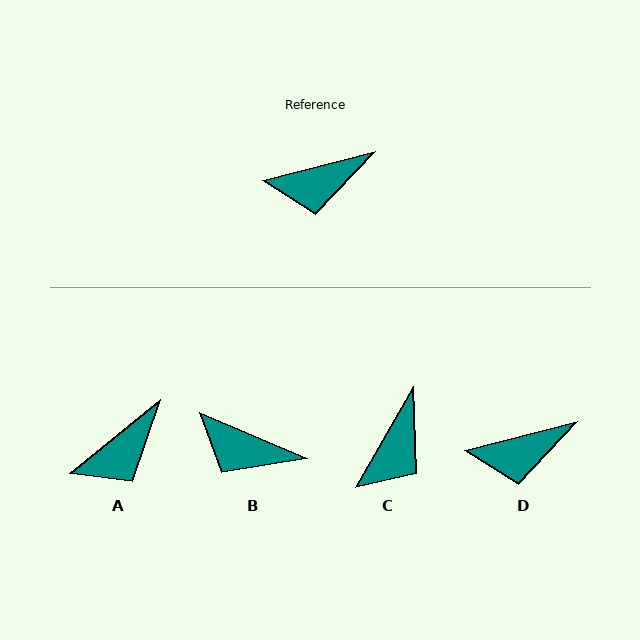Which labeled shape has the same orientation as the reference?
D.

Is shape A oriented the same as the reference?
No, it is off by about 25 degrees.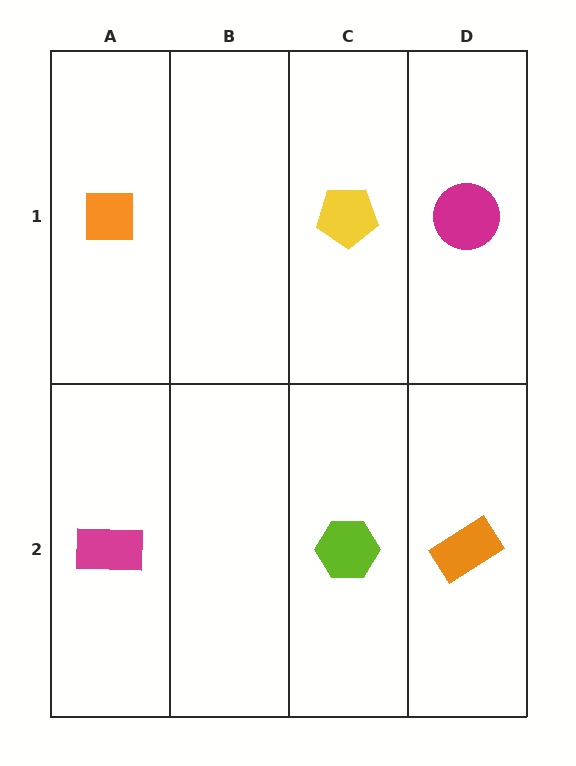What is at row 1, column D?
A magenta circle.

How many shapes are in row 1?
3 shapes.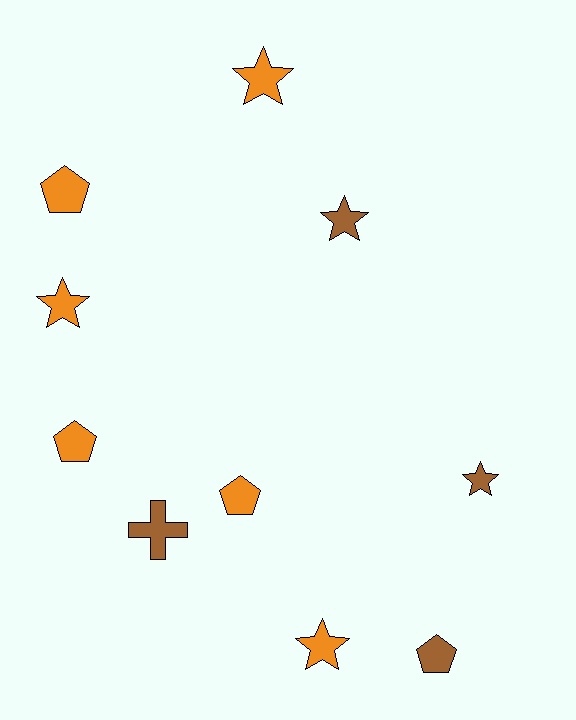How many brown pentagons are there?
There is 1 brown pentagon.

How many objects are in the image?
There are 10 objects.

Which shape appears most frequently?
Star, with 5 objects.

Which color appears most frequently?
Orange, with 6 objects.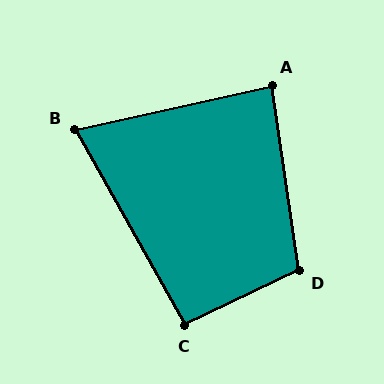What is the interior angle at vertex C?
Approximately 94 degrees (approximately right).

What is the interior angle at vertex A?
Approximately 86 degrees (approximately right).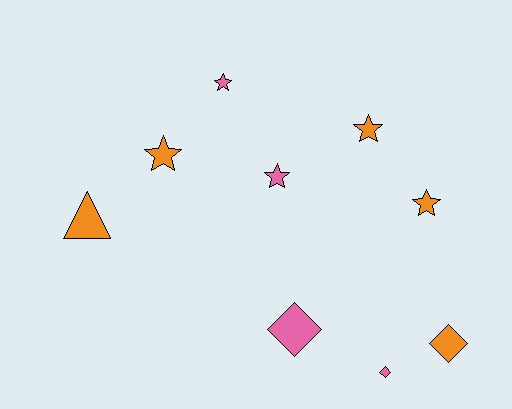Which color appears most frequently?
Orange, with 5 objects.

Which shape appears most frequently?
Star, with 5 objects.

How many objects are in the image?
There are 9 objects.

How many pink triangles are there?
There are no pink triangles.